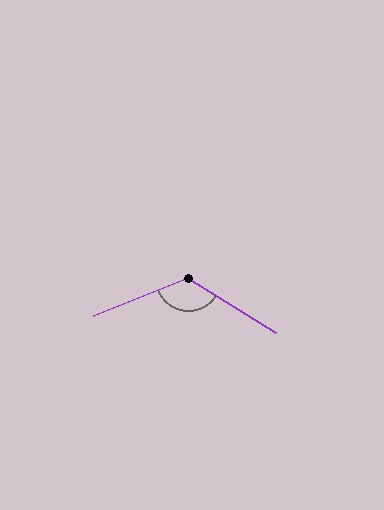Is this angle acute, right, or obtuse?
It is obtuse.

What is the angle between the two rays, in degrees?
Approximately 127 degrees.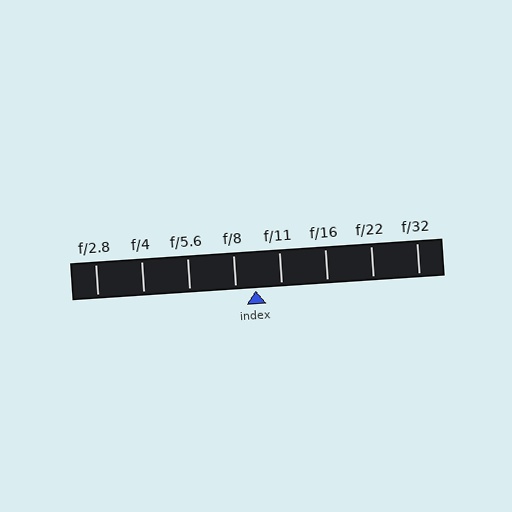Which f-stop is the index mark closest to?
The index mark is closest to f/8.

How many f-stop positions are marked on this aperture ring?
There are 8 f-stop positions marked.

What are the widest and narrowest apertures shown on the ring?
The widest aperture shown is f/2.8 and the narrowest is f/32.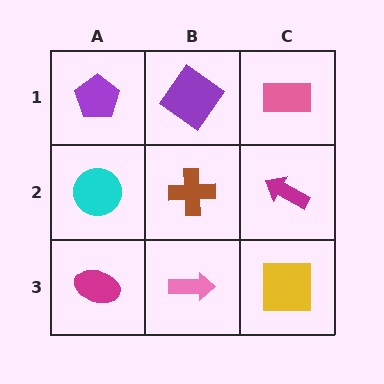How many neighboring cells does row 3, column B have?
3.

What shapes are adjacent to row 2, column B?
A purple diamond (row 1, column B), a pink arrow (row 3, column B), a cyan circle (row 2, column A), a magenta arrow (row 2, column C).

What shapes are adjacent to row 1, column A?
A cyan circle (row 2, column A), a purple diamond (row 1, column B).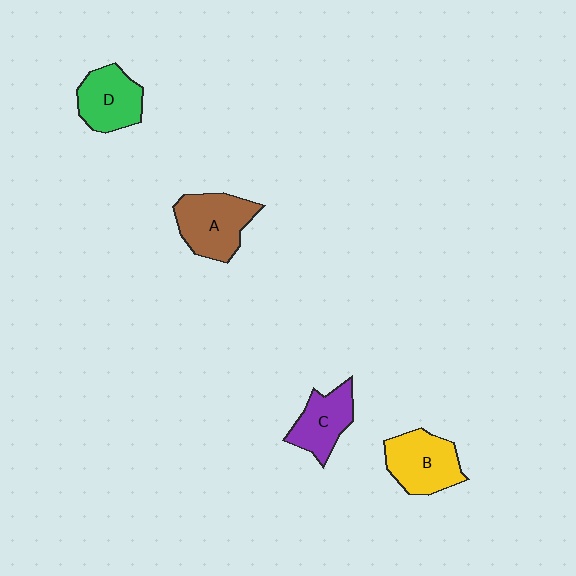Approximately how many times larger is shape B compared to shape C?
Approximately 1.2 times.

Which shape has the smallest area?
Shape C (purple).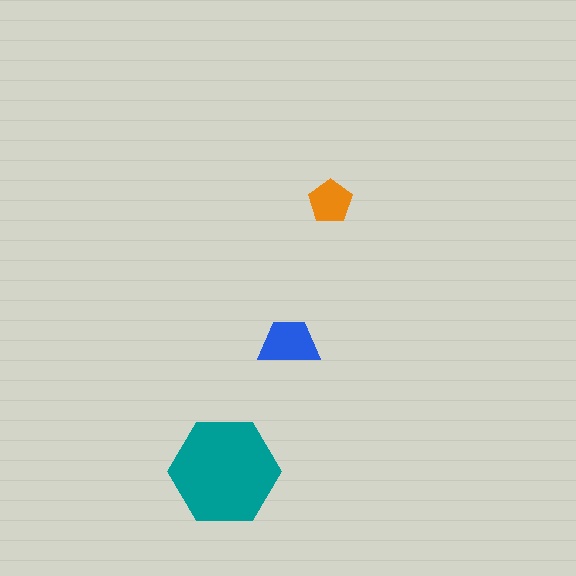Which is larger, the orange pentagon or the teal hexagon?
The teal hexagon.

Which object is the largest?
The teal hexagon.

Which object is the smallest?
The orange pentagon.